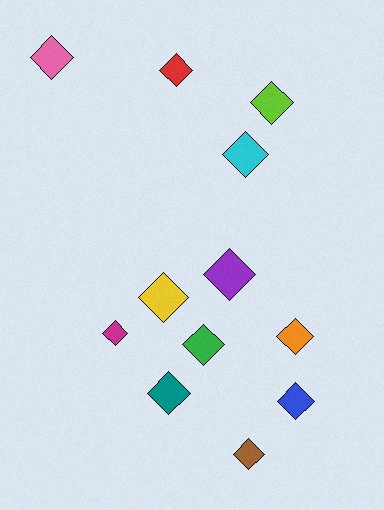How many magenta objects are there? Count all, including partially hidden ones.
There is 1 magenta object.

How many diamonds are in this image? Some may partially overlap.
There are 12 diamonds.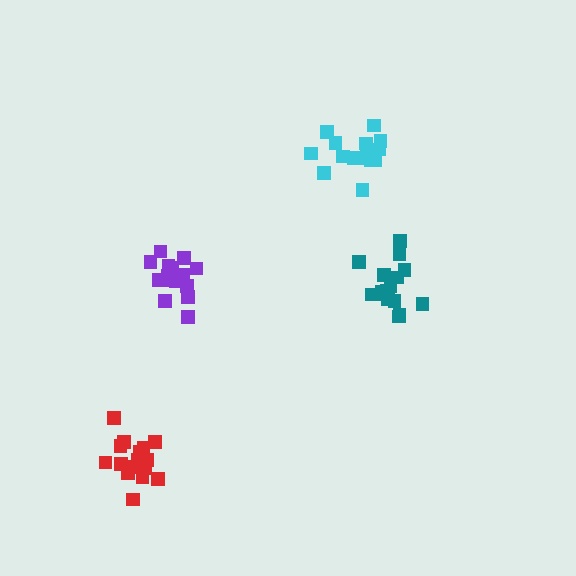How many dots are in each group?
Group 1: 16 dots, Group 2: 17 dots, Group 3: 16 dots, Group 4: 18 dots (67 total).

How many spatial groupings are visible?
There are 4 spatial groupings.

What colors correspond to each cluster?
The clusters are colored: purple, cyan, teal, red.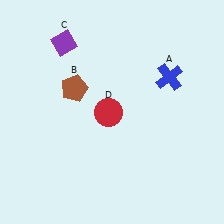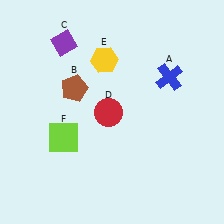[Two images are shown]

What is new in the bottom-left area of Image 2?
A lime square (F) was added in the bottom-left area of Image 2.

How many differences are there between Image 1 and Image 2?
There are 2 differences between the two images.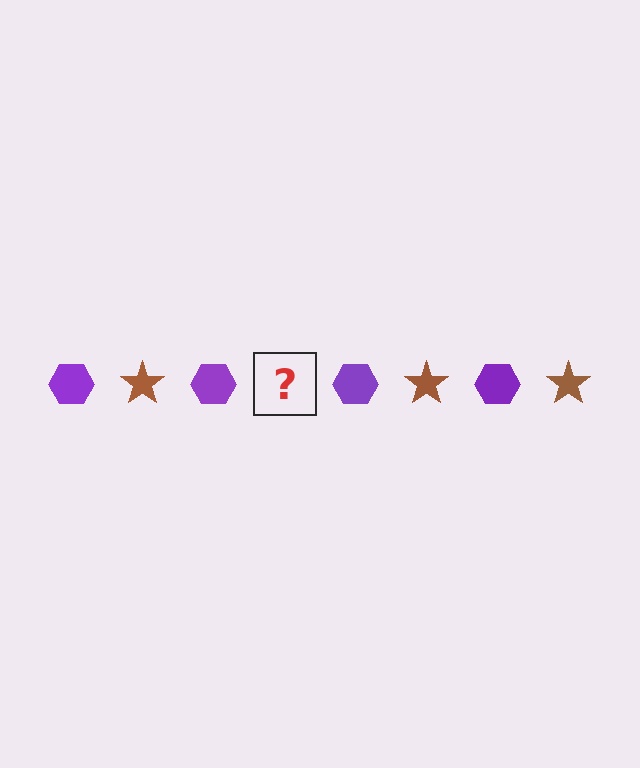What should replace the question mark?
The question mark should be replaced with a brown star.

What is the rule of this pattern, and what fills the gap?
The rule is that the pattern alternates between purple hexagon and brown star. The gap should be filled with a brown star.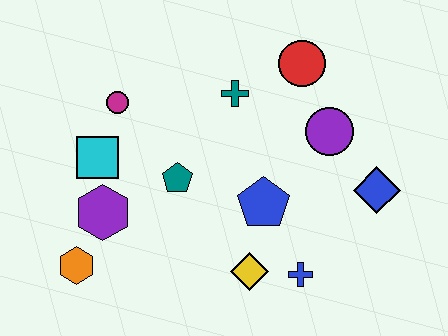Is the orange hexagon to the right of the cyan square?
No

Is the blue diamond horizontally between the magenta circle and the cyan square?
No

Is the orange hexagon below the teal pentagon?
Yes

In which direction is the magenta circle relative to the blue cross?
The magenta circle is to the left of the blue cross.